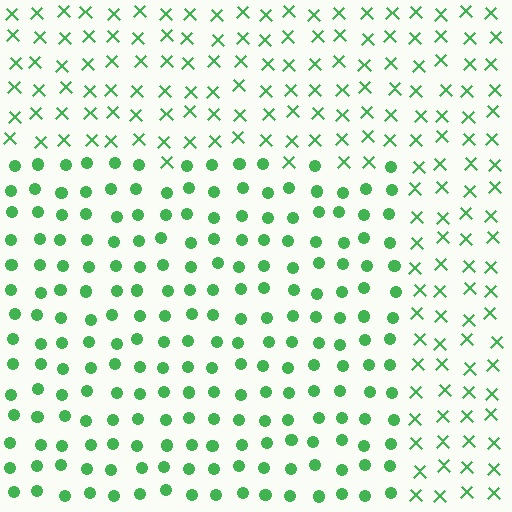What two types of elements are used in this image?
The image uses circles inside the rectangle region and X marks outside it.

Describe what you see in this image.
The image is filled with small green elements arranged in a uniform grid. A rectangle-shaped region contains circles, while the surrounding area contains X marks. The boundary is defined purely by the change in element shape.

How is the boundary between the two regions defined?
The boundary is defined by a change in element shape: circles inside vs. X marks outside. All elements share the same color and spacing.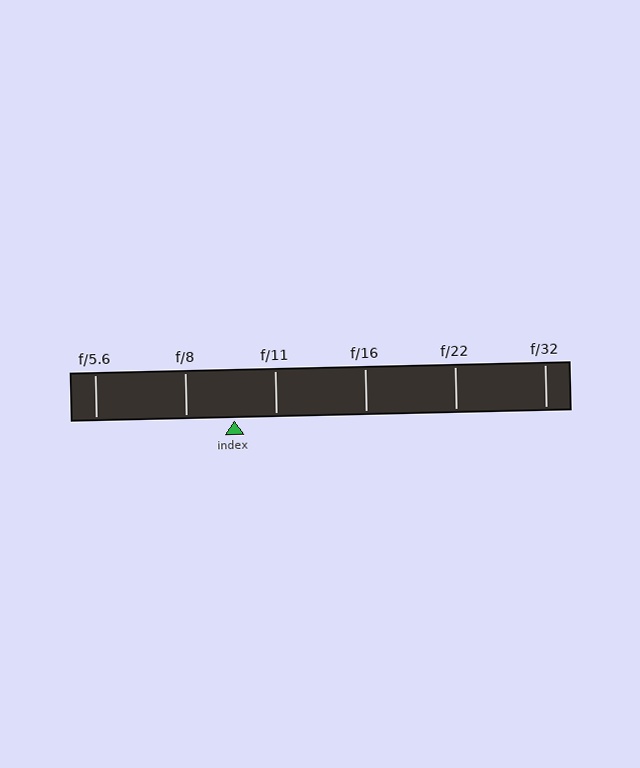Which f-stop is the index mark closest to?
The index mark is closest to f/11.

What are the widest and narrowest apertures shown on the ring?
The widest aperture shown is f/5.6 and the narrowest is f/32.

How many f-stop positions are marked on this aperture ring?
There are 6 f-stop positions marked.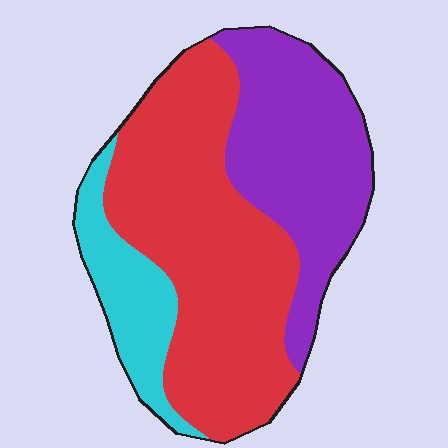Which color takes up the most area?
Red, at roughly 50%.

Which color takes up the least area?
Cyan, at roughly 15%.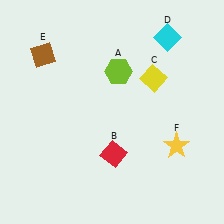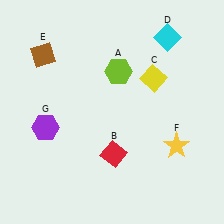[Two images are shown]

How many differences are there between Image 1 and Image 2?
There is 1 difference between the two images.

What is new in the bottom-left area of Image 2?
A purple hexagon (G) was added in the bottom-left area of Image 2.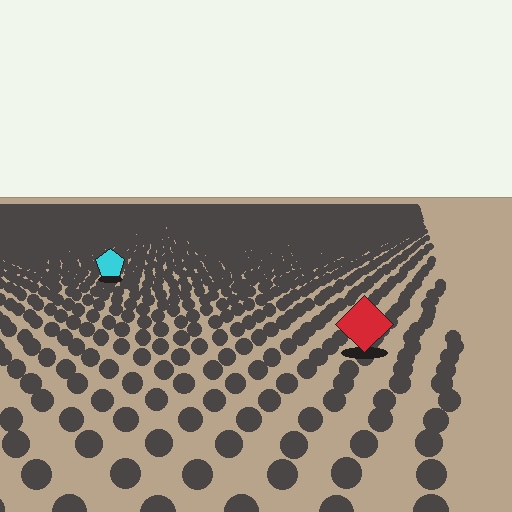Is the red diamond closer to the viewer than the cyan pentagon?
Yes. The red diamond is closer — you can tell from the texture gradient: the ground texture is coarser near it.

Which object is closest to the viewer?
The red diamond is closest. The texture marks near it are larger and more spread out.